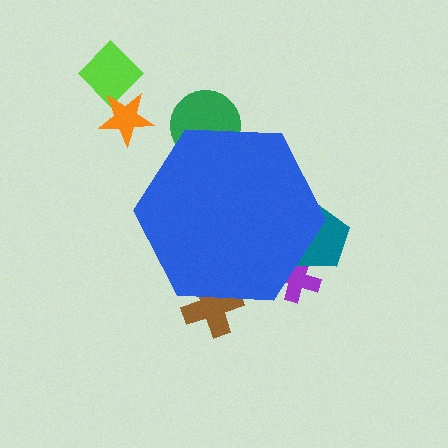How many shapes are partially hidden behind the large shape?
4 shapes are partially hidden.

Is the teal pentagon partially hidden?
Yes, the teal pentagon is partially hidden behind the blue hexagon.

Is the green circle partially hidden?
Yes, the green circle is partially hidden behind the blue hexagon.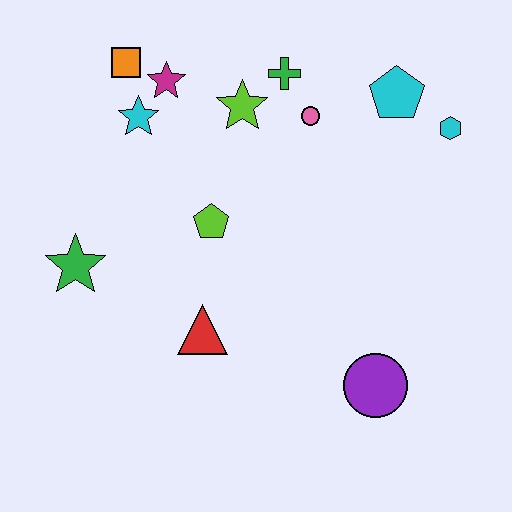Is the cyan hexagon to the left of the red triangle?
No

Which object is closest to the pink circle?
The green cross is closest to the pink circle.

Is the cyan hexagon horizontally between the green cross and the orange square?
No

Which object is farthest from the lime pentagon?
The cyan hexagon is farthest from the lime pentagon.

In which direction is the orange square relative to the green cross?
The orange square is to the left of the green cross.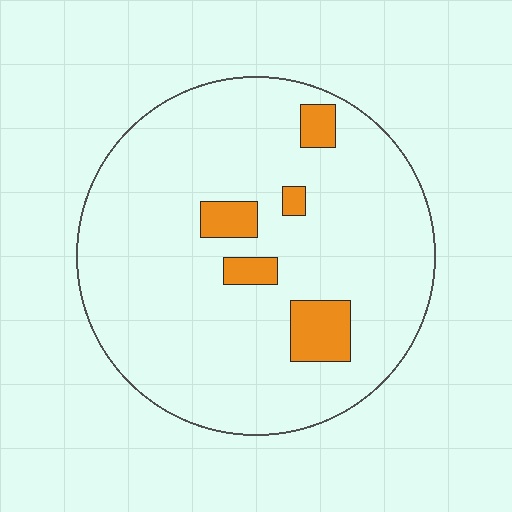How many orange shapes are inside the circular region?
5.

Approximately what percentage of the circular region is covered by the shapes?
Approximately 10%.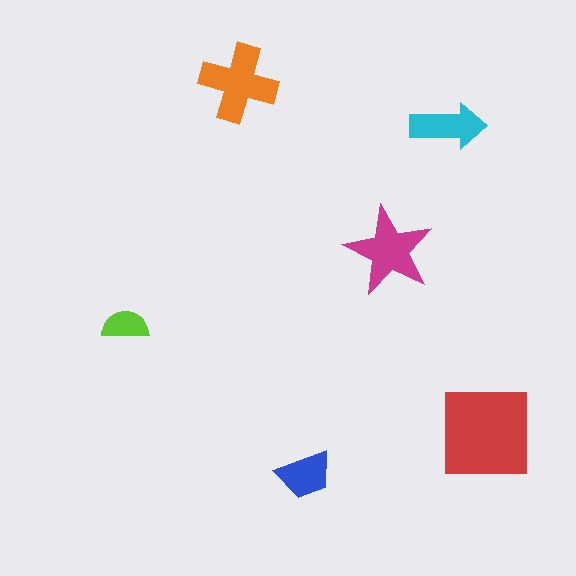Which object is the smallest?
The lime semicircle.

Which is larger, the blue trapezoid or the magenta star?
The magenta star.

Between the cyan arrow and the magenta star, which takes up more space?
The magenta star.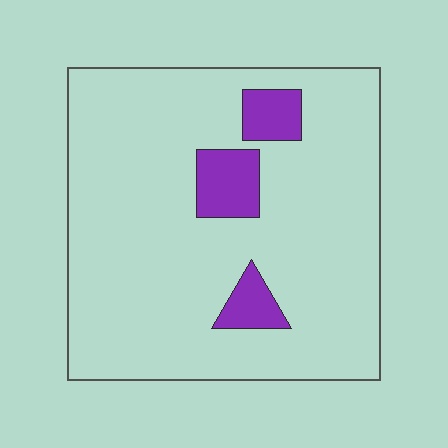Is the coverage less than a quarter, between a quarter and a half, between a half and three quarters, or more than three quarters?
Less than a quarter.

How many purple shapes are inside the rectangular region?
3.